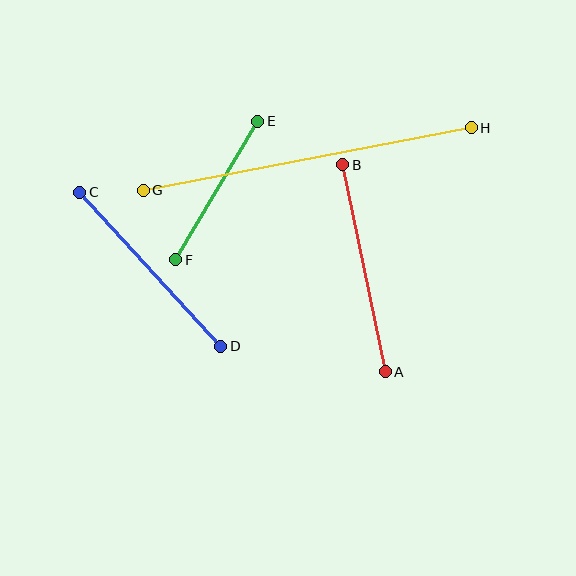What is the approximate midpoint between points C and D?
The midpoint is at approximately (150, 269) pixels.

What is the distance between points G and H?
The distance is approximately 334 pixels.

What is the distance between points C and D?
The distance is approximately 209 pixels.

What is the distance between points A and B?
The distance is approximately 211 pixels.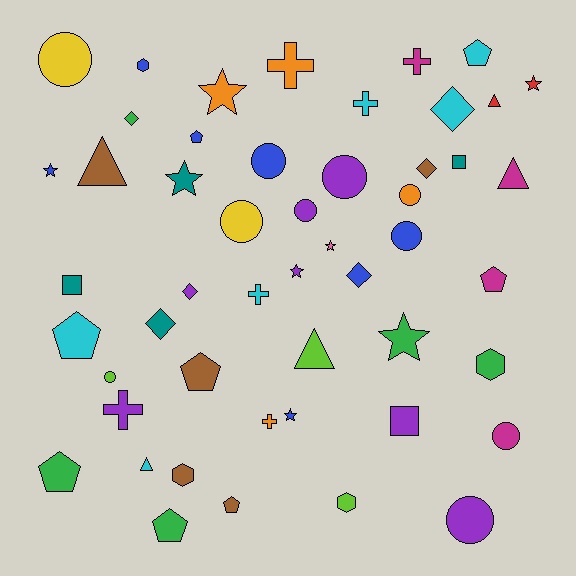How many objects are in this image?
There are 50 objects.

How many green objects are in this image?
There are 5 green objects.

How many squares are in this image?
There are 3 squares.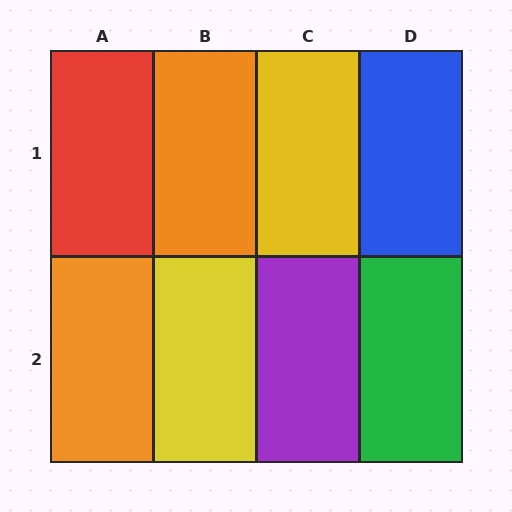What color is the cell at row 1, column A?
Red.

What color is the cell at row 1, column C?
Yellow.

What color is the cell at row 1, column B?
Orange.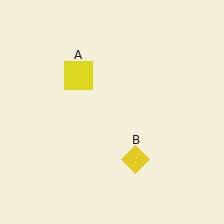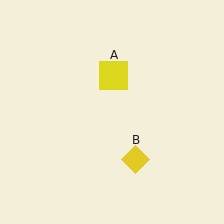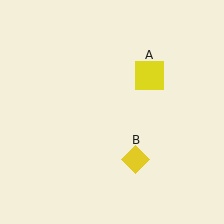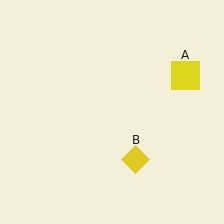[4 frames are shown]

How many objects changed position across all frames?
1 object changed position: yellow square (object A).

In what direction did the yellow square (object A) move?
The yellow square (object A) moved right.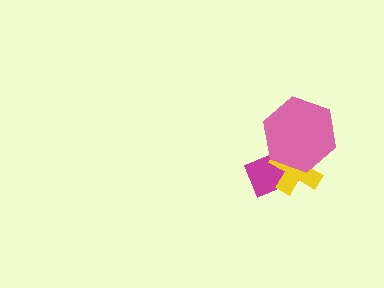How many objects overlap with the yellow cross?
2 objects overlap with the yellow cross.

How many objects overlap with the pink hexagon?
2 objects overlap with the pink hexagon.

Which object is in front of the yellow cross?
The pink hexagon is in front of the yellow cross.